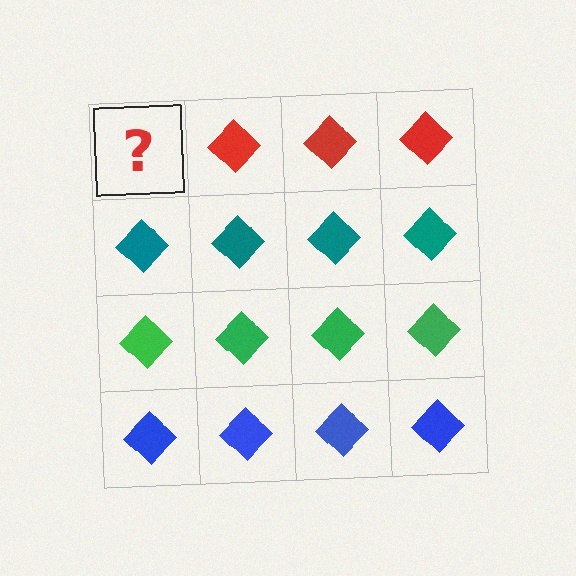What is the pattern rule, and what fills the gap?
The rule is that each row has a consistent color. The gap should be filled with a red diamond.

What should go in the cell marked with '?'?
The missing cell should contain a red diamond.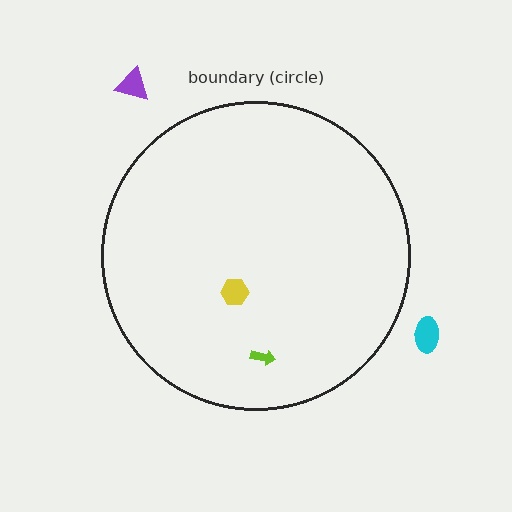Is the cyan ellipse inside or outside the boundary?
Outside.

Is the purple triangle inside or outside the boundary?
Outside.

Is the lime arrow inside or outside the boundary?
Inside.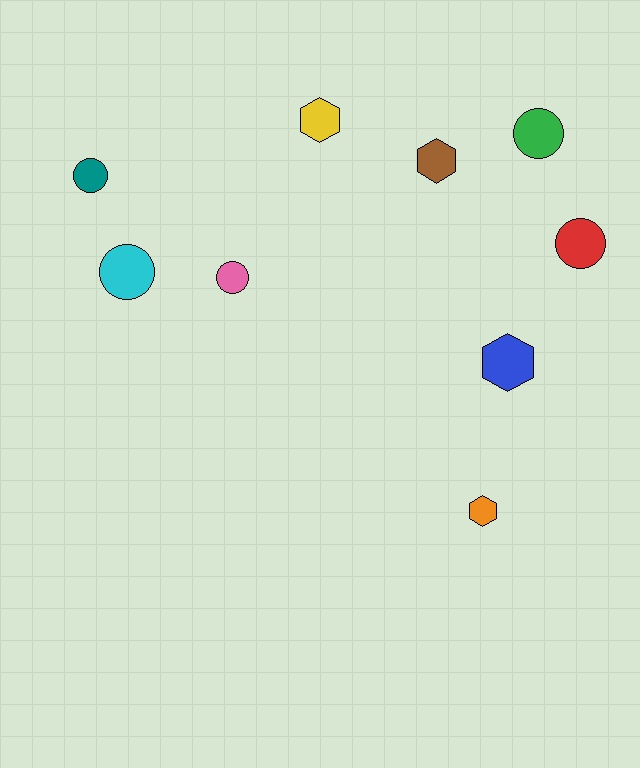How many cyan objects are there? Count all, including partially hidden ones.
There is 1 cyan object.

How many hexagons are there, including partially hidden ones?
There are 4 hexagons.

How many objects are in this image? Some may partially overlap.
There are 9 objects.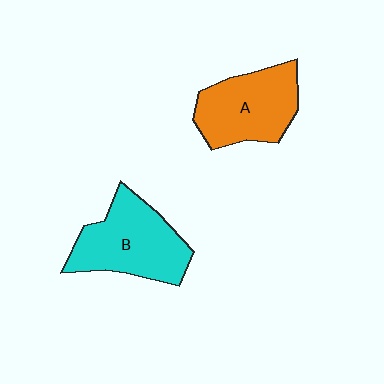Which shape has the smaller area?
Shape A (orange).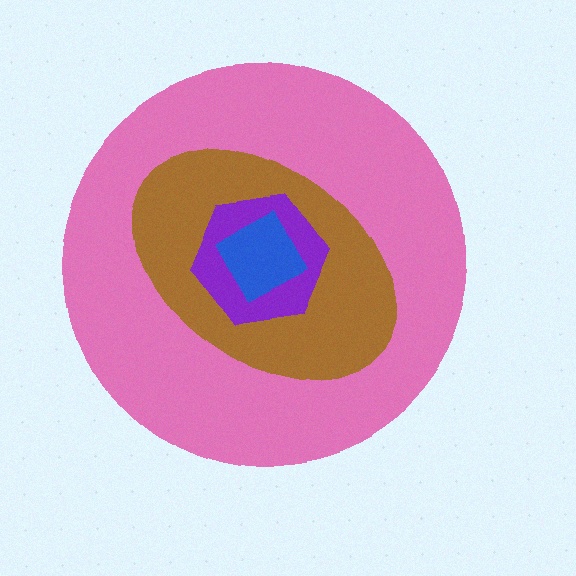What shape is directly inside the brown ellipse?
The purple hexagon.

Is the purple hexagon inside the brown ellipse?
Yes.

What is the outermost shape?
The pink circle.